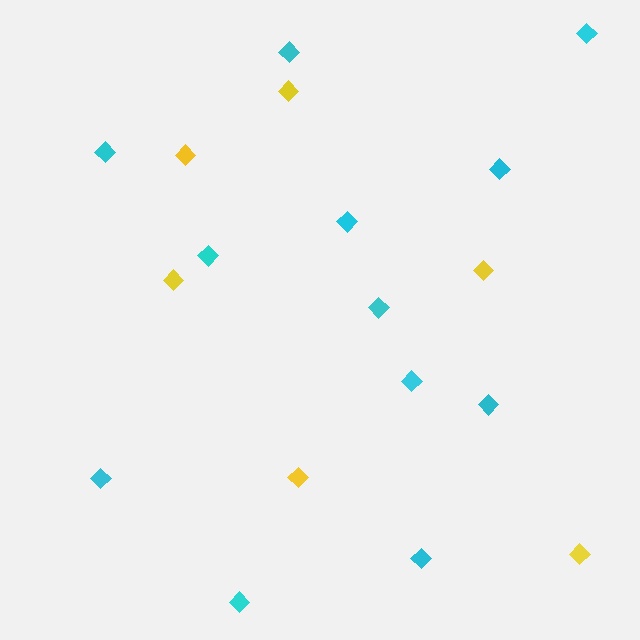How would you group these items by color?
There are 2 groups: one group of yellow diamonds (6) and one group of cyan diamonds (12).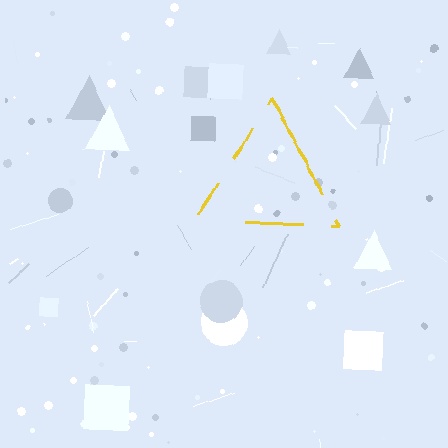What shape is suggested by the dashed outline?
The dashed outline suggests a triangle.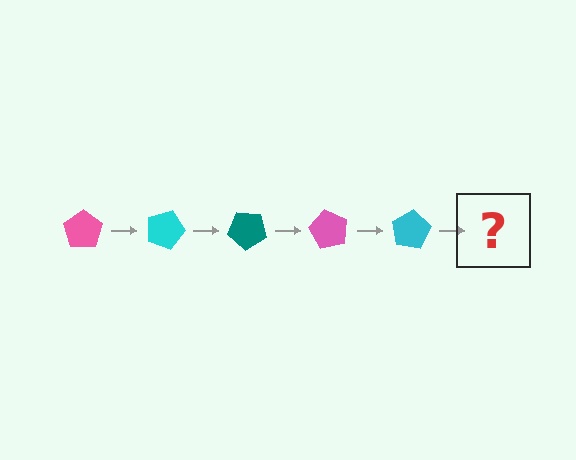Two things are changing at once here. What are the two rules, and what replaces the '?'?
The two rules are that it rotates 20 degrees each step and the color cycles through pink, cyan, and teal. The '?' should be a teal pentagon, rotated 100 degrees from the start.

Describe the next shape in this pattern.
It should be a teal pentagon, rotated 100 degrees from the start.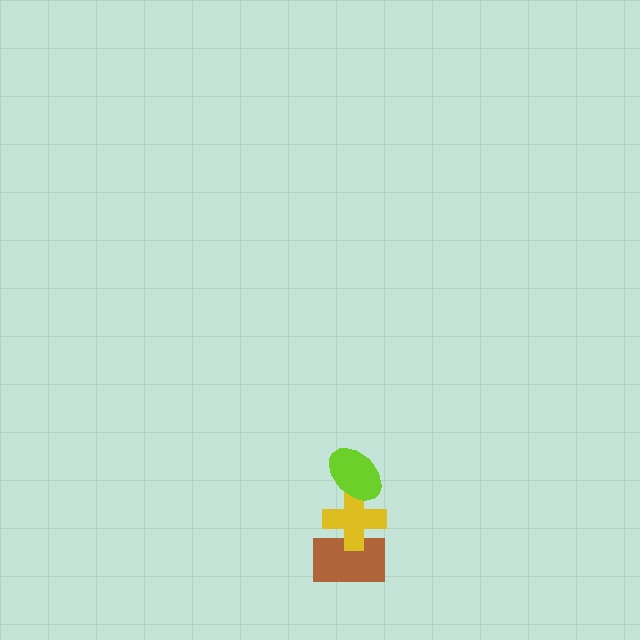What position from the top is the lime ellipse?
The lime ellipse is 1st from the top.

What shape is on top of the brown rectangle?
The yellow cross is on top of the brown rectangle.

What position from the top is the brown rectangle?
The brown rectangle is 3rd from the top.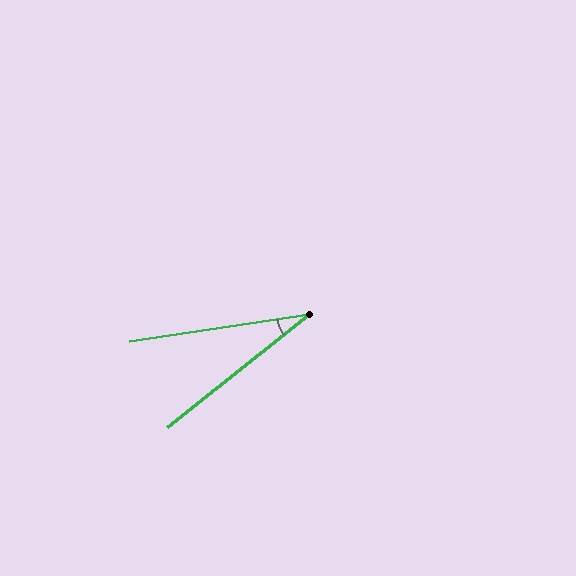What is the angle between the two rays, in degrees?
Approximately 30 degrees.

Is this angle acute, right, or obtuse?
It is acute.